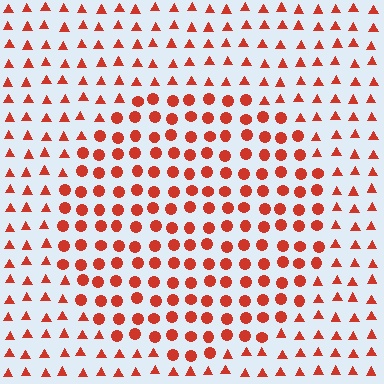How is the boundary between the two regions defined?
The boundary is defined by a change in element shape: circles inside vs. triangles outside. All elements share the same color and spacing.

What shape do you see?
I see a circle.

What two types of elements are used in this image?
The image uses circles inside the circle region and triangles outside it.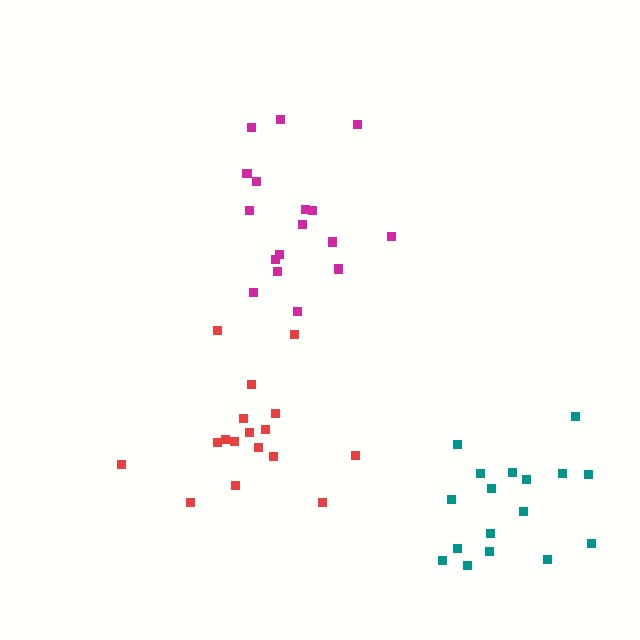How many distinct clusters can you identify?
There are 3 distinct clusters.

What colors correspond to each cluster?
The clusters are colored: red, magenta, teal.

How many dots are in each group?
Group 1: 17 dots, Group 2: 17 dots, Group 3: 17 dots (51 total).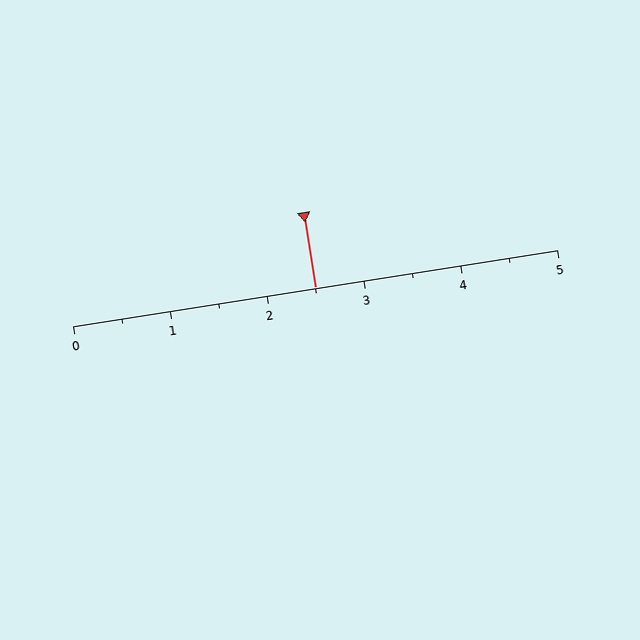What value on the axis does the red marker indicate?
The marker indicates approximately 2.5.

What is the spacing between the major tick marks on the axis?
The major ticks are spaced 1 apart.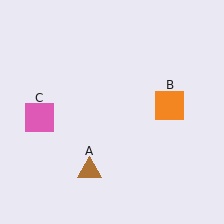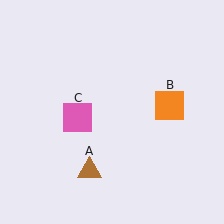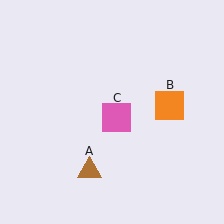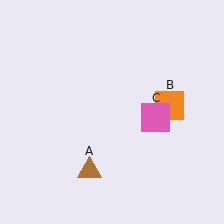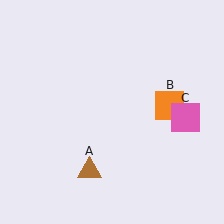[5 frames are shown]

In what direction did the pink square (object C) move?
The pink square (object C) moved right.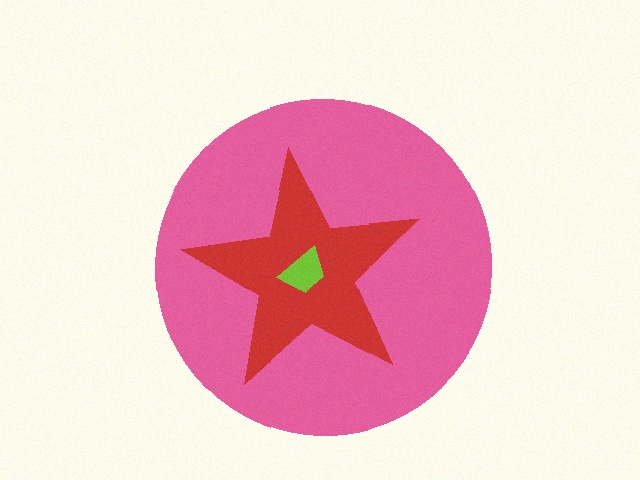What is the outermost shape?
The pink circle.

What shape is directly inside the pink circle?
The red star.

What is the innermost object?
The lime trapezoid.